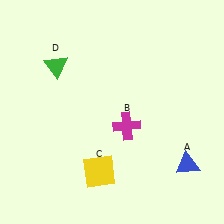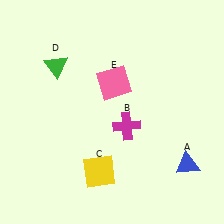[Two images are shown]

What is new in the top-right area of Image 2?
A pink square (E) was added in the top-right area of Image 2.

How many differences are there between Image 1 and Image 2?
There is 1 difference between the two images.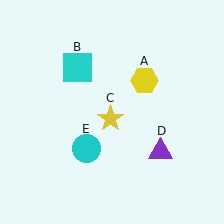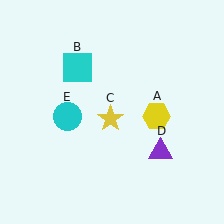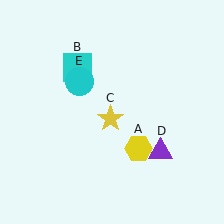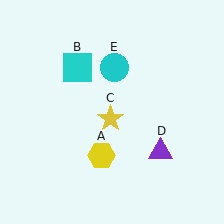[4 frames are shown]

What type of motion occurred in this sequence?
The yellow hexagon (object A), cyan circle (object E) rotated clockwise around the center of the scene.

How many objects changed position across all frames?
2 objects changed position: yellow hexagon (object A), cyan circle (object E).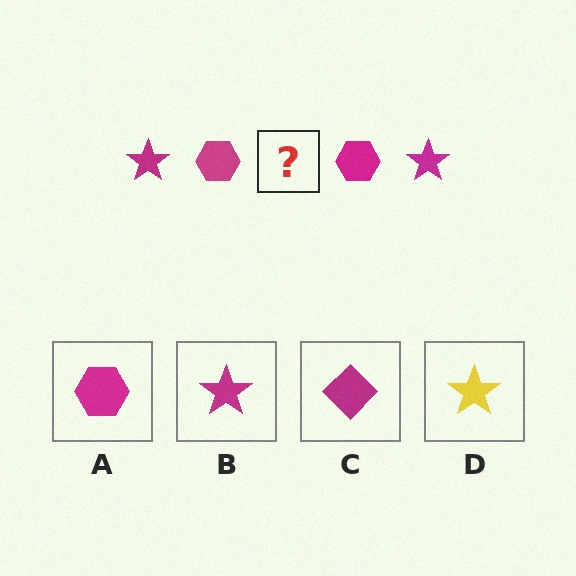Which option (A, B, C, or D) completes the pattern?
B.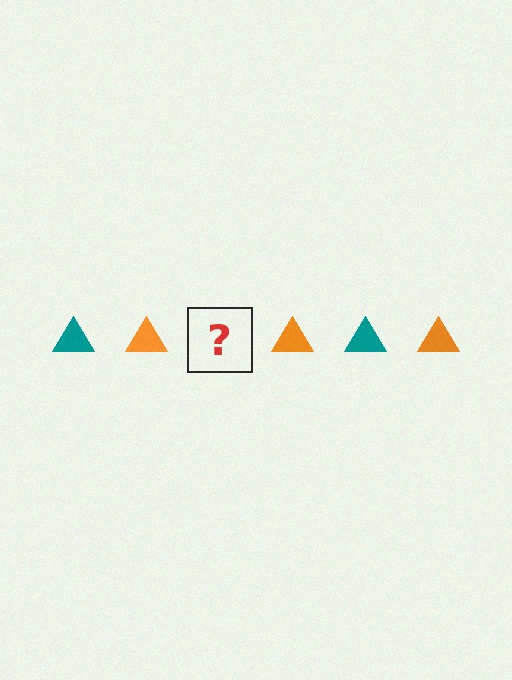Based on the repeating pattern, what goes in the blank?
The blank should be a teal triangle.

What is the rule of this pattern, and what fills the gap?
The rule is that the pattern cycles through teal, orange triangles. The gap should be filled with a teal triangle.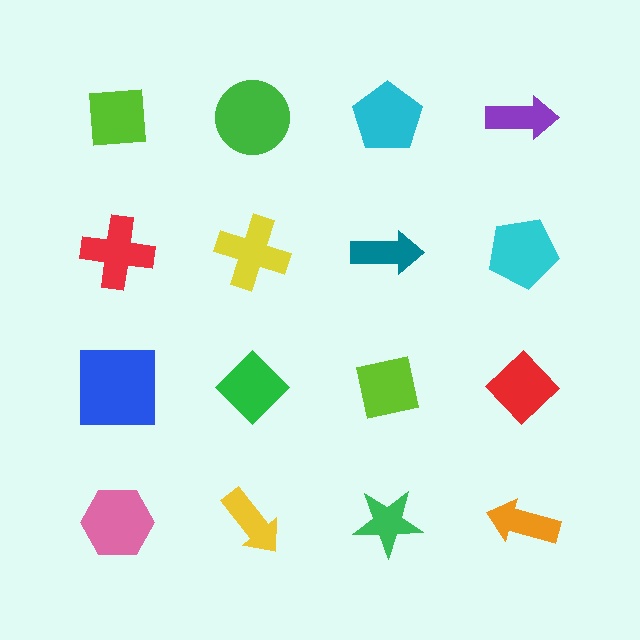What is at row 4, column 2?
A yellow arrow.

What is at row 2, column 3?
A teal arrow.